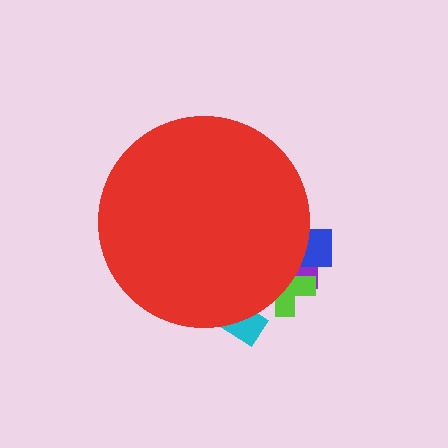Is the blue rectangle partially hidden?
Yes, the blue rectangle is partially hidden behind the red circle.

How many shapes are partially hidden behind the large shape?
4 shapes are partially hidden.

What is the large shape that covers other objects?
A red circle.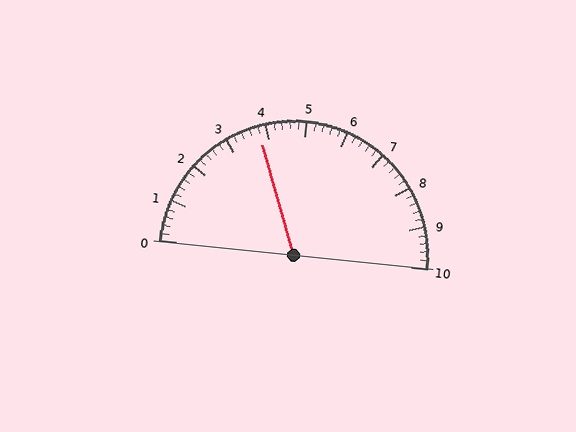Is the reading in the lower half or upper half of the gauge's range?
The reading is in the lower half of the range (0 to 10).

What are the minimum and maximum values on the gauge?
The gauge ranges from 0 to 10.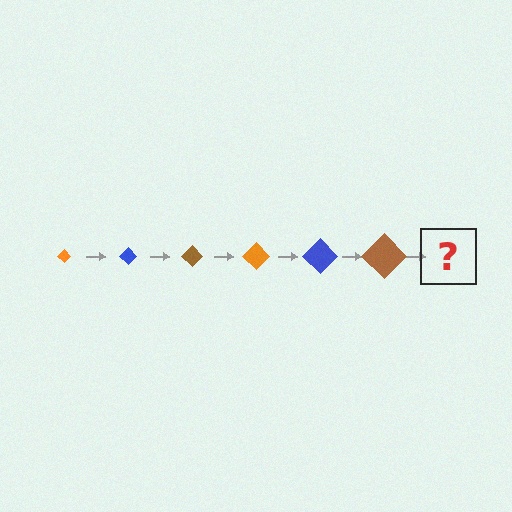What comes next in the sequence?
The next element should be an orange diamond, larger than the previous one.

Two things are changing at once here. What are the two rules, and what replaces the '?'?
The two rules are that the diamond grows larger each step and the color cycles through orange, blue, and brown. The '?' should be an orange diamond, larger than the previous one.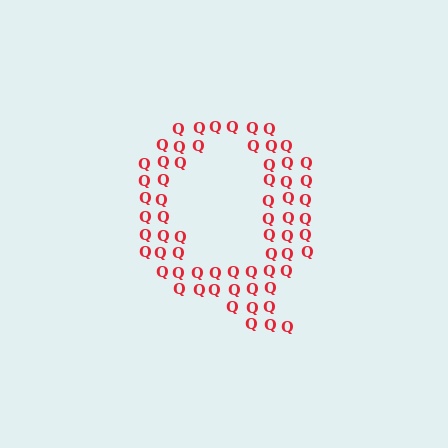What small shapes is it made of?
It is made of small letter Q's.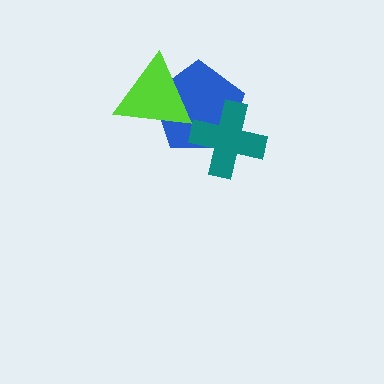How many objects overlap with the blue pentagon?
2 objects overlap with the blue pentagon.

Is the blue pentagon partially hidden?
Yes, it is partially covered by another shape.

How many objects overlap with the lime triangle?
1 object overlaps with the lime triangle.